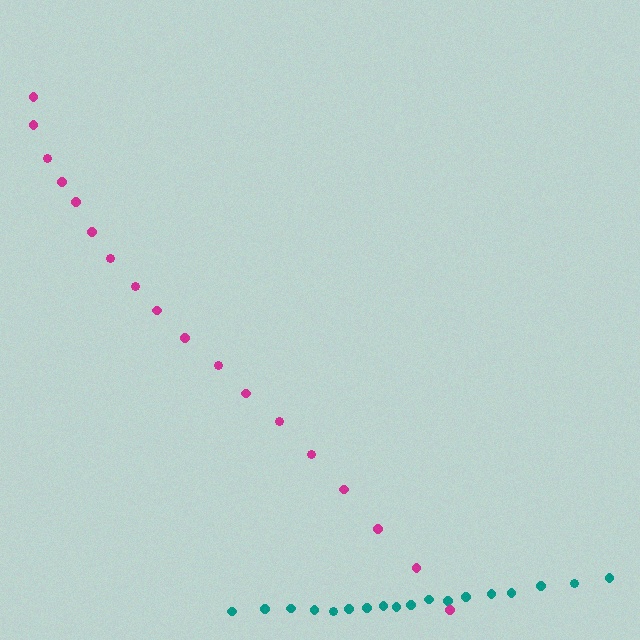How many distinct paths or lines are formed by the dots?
There are 2 distinct paths.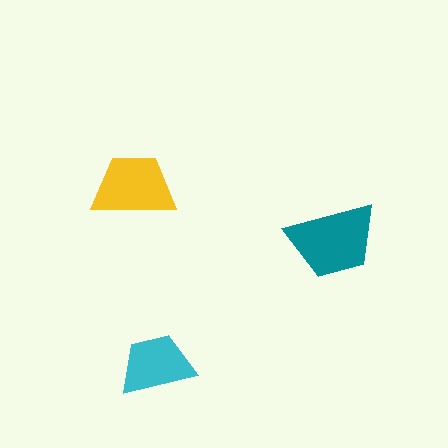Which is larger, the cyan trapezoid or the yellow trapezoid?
The yellow one.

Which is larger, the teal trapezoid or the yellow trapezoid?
The teal one.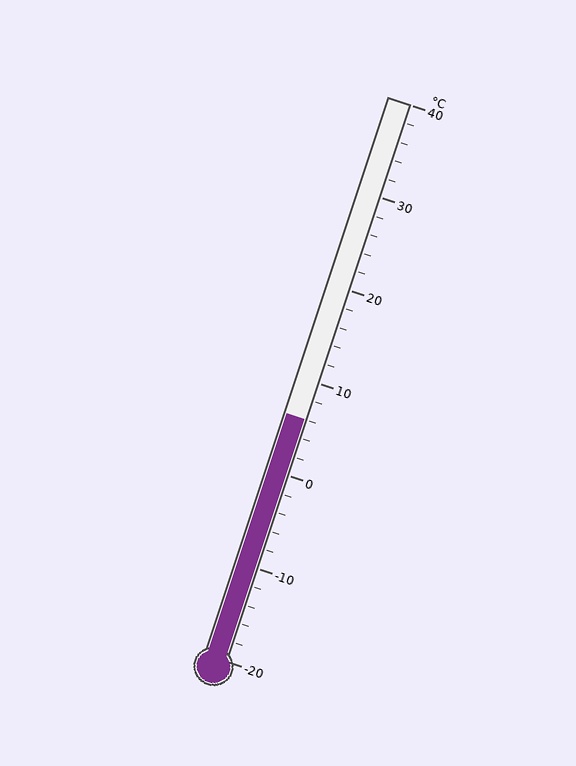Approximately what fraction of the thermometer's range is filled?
The thermometer is filled to approximately 45% of its range.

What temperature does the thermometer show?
The thermometer shows approximately 6°C.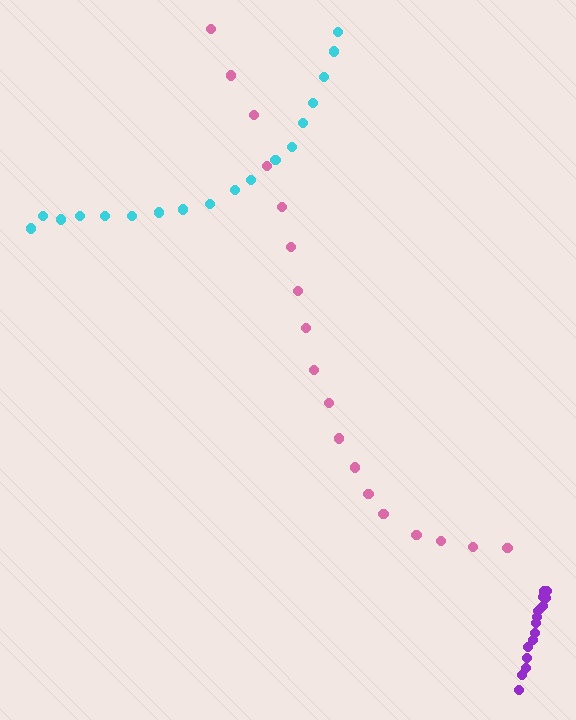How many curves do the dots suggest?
There are 3 distinct paths.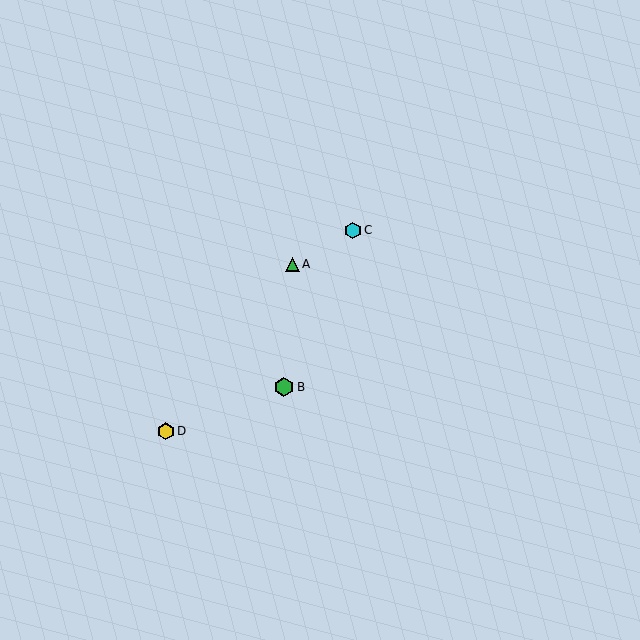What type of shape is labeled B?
Shape B is a green hexagon.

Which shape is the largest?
The green hexagon (labeled B) is the largest.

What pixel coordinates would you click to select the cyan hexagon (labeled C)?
Click at (353, 230) to select the cyan hexagon C.